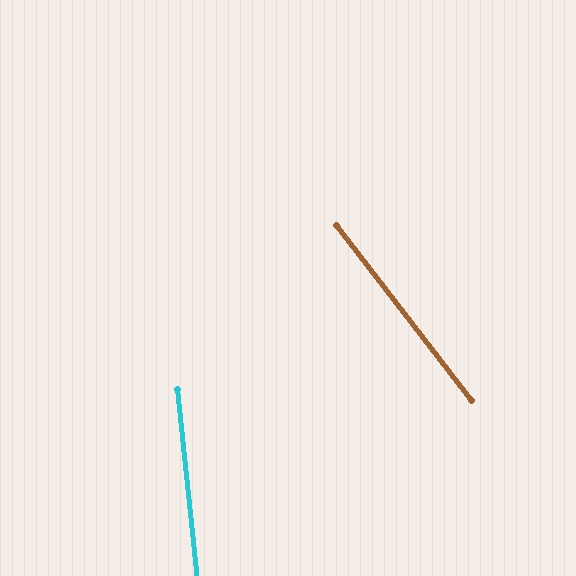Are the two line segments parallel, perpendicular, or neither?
Neither parallel nor perpendicular — they differ by about 32°.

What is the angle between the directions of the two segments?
Approximately 32 degrees.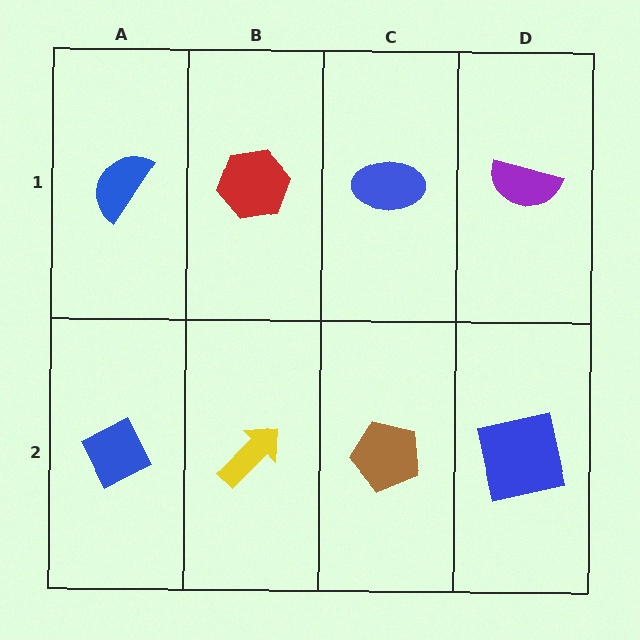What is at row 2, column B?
A yellow arrow.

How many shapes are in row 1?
4 shapes.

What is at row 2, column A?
A blue diamond.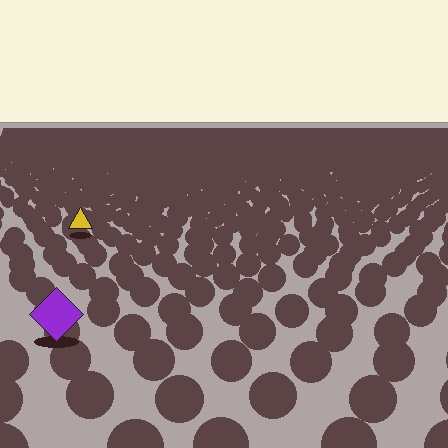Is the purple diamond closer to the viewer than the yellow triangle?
Yes. The purple diamond is closer — you can tell from the texture gradient: the ground texture is coarser near it.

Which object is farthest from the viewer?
The yellow triangle is farthest from the viewer. It appears smaller and the ground texture around it is denser.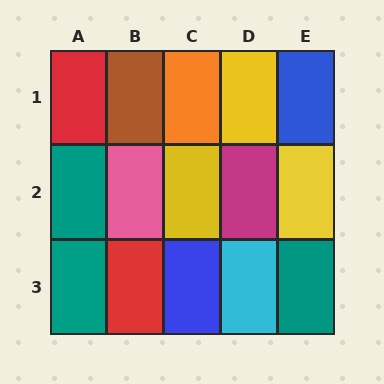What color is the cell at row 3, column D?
Cyan.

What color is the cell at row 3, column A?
Teal.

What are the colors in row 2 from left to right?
Teal, pink, yellow, magenta, yellow.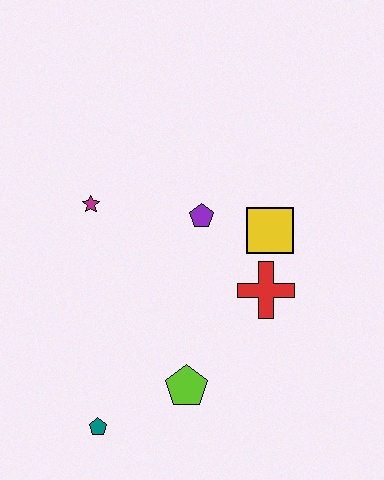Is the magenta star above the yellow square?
Yes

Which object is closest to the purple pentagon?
The yellow square is closest to the purple pentagon.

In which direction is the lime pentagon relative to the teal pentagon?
The lime pentagon is to the right of the teal pentagon.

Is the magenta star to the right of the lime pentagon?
No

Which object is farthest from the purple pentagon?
The teal pentagon is farthest from the purple pentagon.